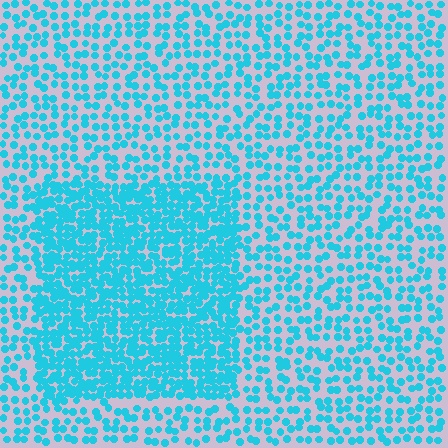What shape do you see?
I see a rectangle.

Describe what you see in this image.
The image contains small cyan elements arranged at two different densities. A rectangle-shaped region is visible where the elements are more densely packed than the surrounding area.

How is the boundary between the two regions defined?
The boundary is defined by a change in element density (approximately 2.1x ratio). All elements are the same color, size, and shape.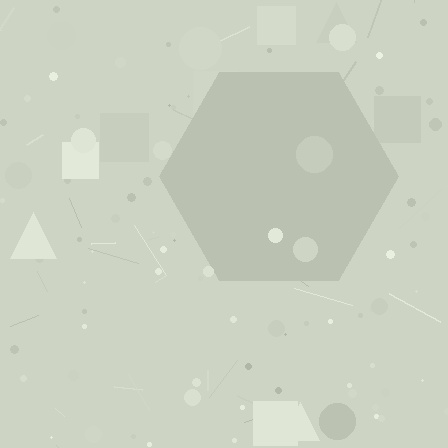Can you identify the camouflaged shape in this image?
The camouflaged shape is a hexagon.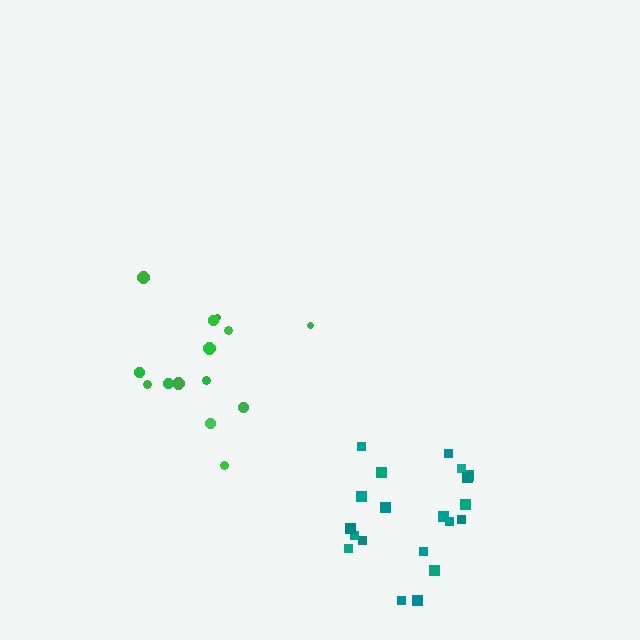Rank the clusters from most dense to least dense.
teal, green.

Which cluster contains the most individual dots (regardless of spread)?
Teal (20).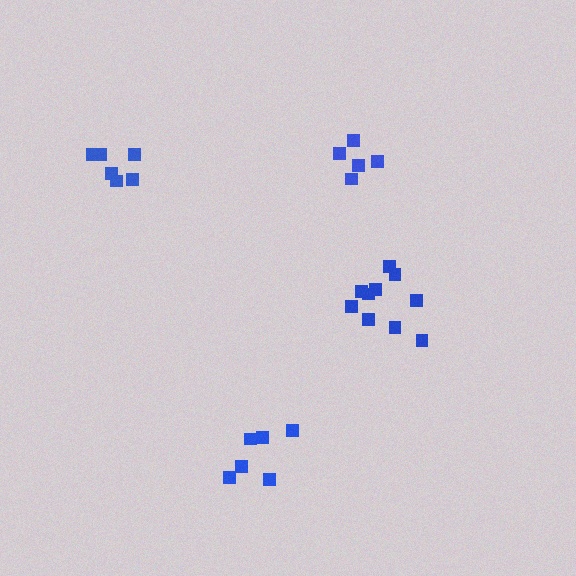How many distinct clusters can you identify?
There are 4 distinct clusters.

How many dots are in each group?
Group 1: 10 dots, Group 2: 6 dots, Group 3: 5 dots, Group 4: 6 dots (27 total).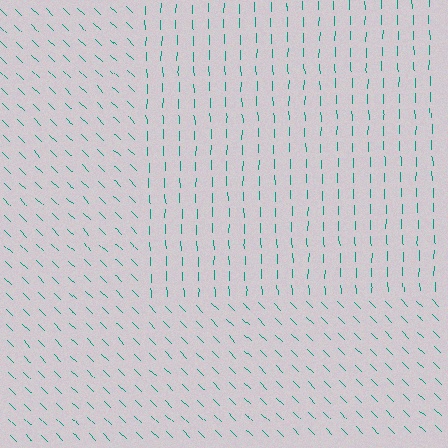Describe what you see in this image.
The image is filled with small teal line segments. A rectangle region in the image has lines oriented differently from the surrounding lines, creating a visible texture boundary.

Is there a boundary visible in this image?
Yes, there is a texture boundary formed by a change in line orientation.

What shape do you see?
I see a rectangle.